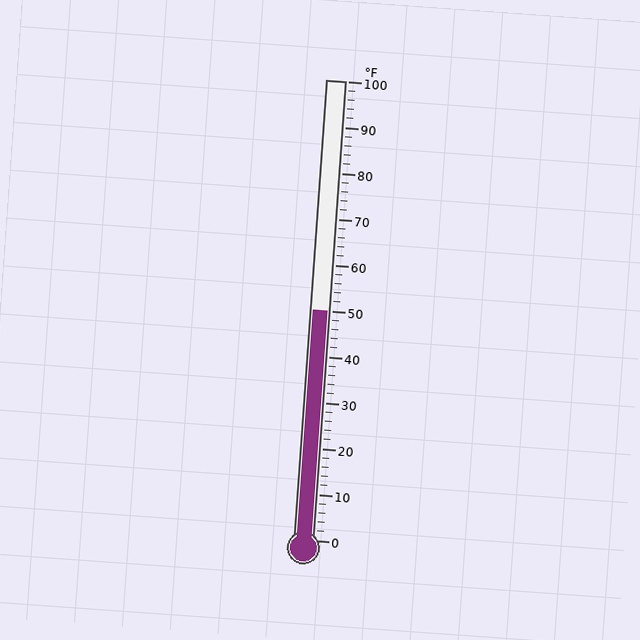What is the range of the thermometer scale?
The thermometer scale ranges from 0°F to 100°F.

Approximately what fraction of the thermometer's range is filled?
The thermometer is filled to approximately 50% of its range.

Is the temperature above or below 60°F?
The temperature is below 60°F.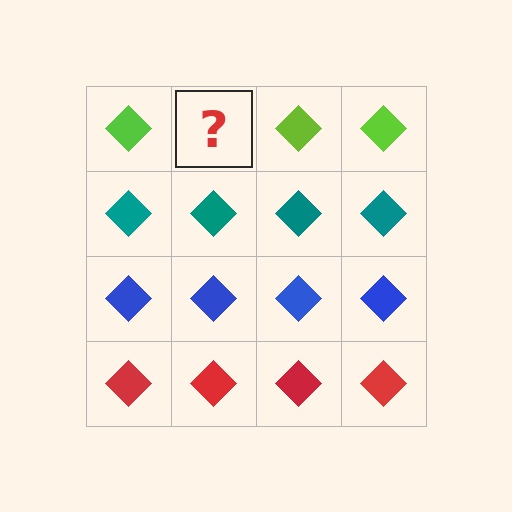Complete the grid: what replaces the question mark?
The question mark should be replaced with a lime diamond.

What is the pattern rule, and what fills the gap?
The rule is that each row has a consistent color. The gap should be filled with a lime diamond.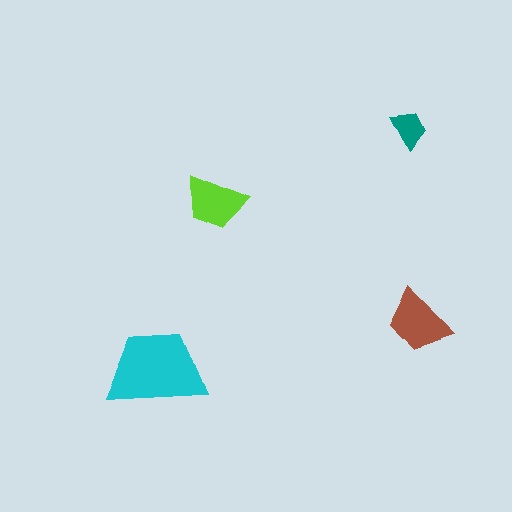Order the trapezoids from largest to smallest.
the cyan one, the brown one, the lime one, the teal one.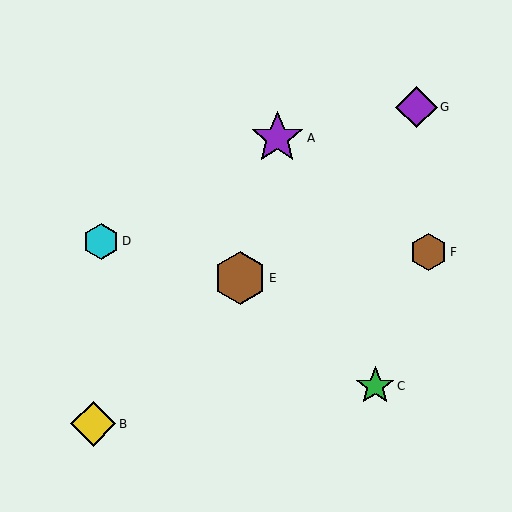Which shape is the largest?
The purple star (labeled A) is the largest.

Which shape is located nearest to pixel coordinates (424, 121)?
The purple diamond (labeled G) at (417, 107) is nearest to that location.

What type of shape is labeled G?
Shape G is a purple diamond.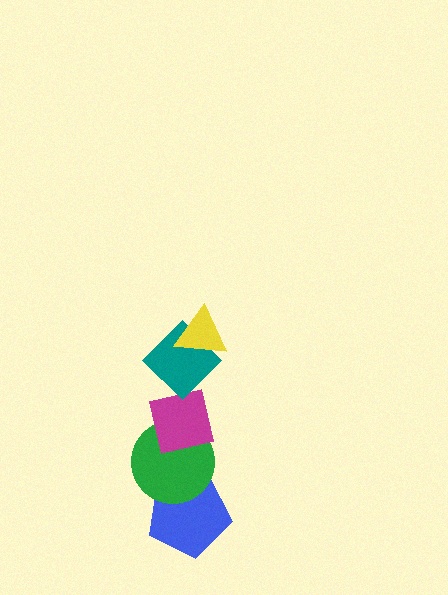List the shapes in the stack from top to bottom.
From top to bottom: the yellow triangle, the teal diamond, the magenta square, the green circle, the blue pentagon.